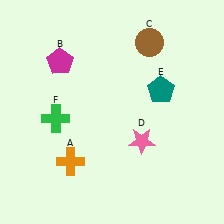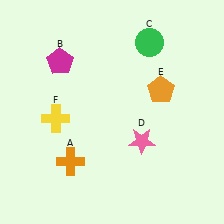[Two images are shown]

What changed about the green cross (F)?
In Image 1, F is green. In Image 2, it changed to yellow.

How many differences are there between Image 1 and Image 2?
There are 3 differences between the two images.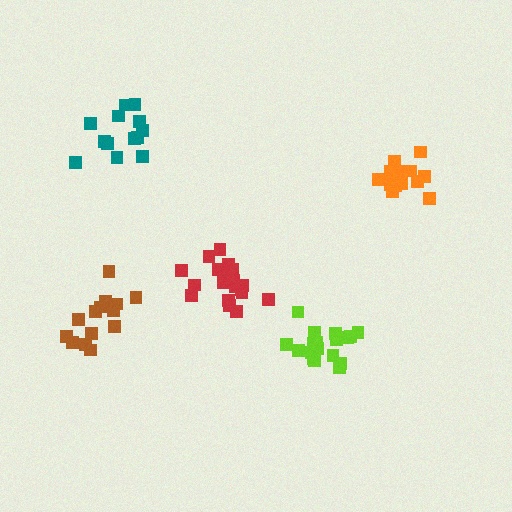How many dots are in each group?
Group 1: 18 dots, Group 2: 16 dots, Group 3: 14 dots, Group 4: 19 dots, Group 5: 13 dots (80 total).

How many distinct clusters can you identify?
There are 5 distinct clusters.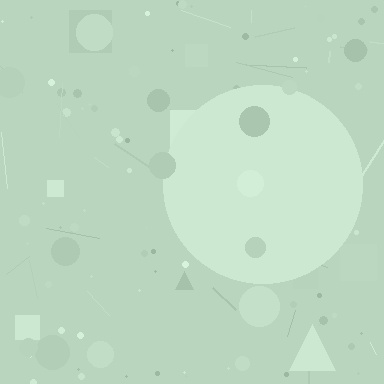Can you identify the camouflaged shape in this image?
The camouflaged shape is a circle.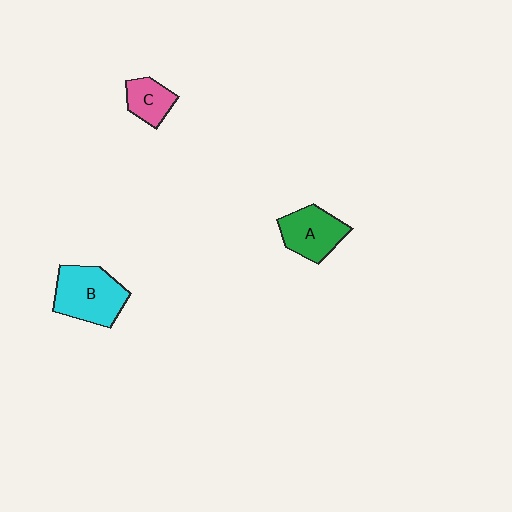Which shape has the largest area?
Shape B (cyan).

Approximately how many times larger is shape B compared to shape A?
Approximately 1.3 times.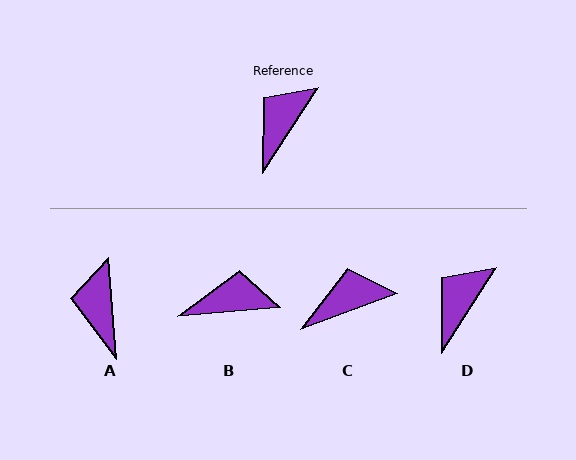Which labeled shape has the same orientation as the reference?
D.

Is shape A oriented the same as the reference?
No, it is off by about 37 degrees.